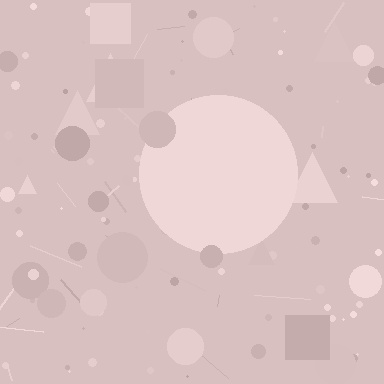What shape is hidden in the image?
A circle is hidden in the image.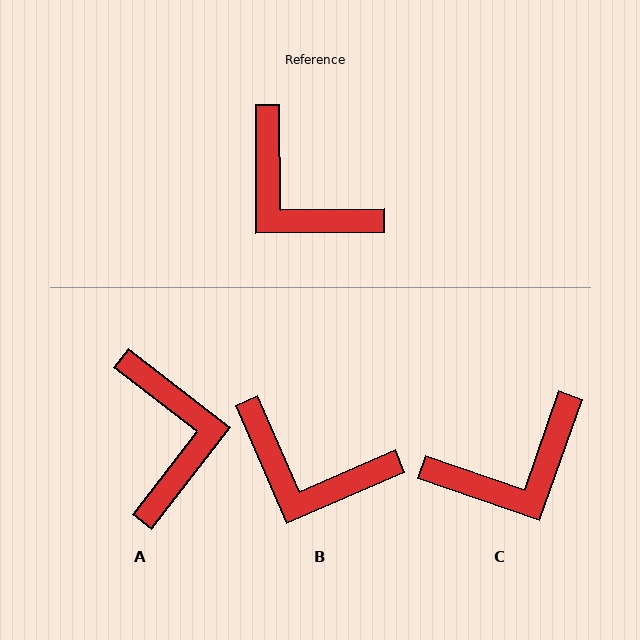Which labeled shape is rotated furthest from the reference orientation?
A, about 142 degrees away.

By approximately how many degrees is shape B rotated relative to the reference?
Approximately 23 degrees counter-clockwise.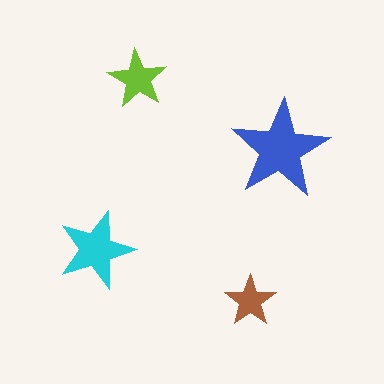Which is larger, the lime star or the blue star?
The blue one.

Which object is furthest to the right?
The blue star is rightmost.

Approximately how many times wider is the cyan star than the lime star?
About 1.5 times wider.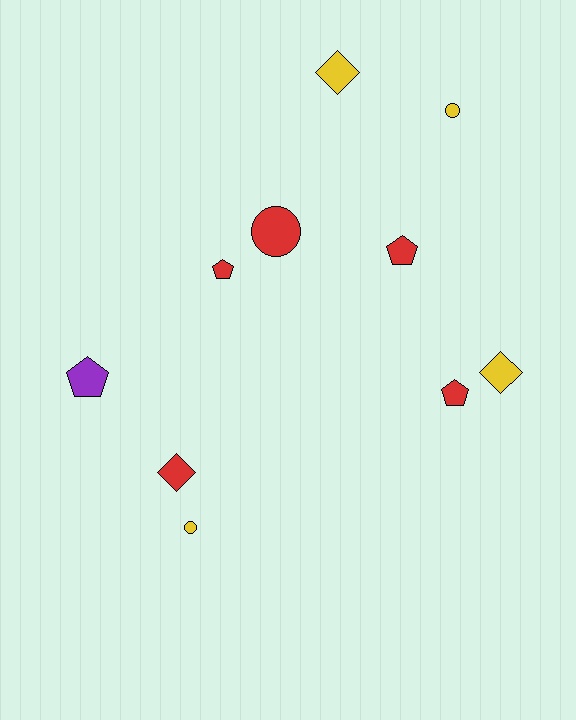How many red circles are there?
There is 1 red circle.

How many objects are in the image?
There are 10 objects.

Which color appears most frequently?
Red, with 5 objects.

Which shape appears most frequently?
Pentagon, with 4 objects.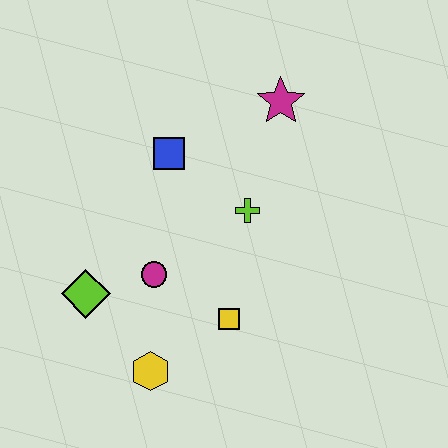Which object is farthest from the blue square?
The yellow hexagon is farthest from the blue square.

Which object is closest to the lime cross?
The blue square is closest to the lime cross.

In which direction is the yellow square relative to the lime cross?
The yellow square is below the lime cross.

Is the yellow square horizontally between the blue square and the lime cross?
Yes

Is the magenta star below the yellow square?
No